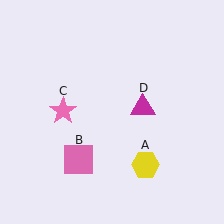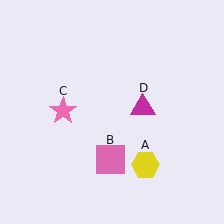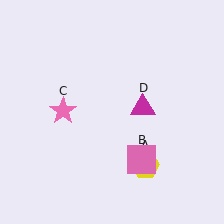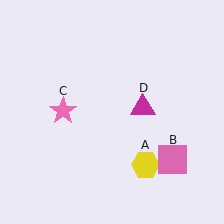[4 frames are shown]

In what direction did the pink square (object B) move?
The pink square (object B) moved right.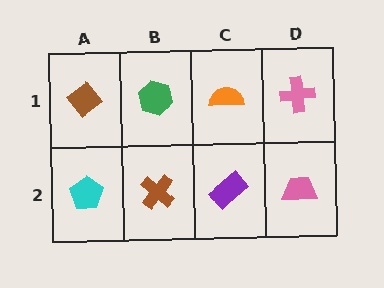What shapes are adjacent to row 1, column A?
A cyan pentagon (row 2, column A), a green hexagon (row 1, column B).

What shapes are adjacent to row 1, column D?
A pink trapezoid (row 2, column D), an orange semicircle (row 1, column C).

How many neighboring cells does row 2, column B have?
3.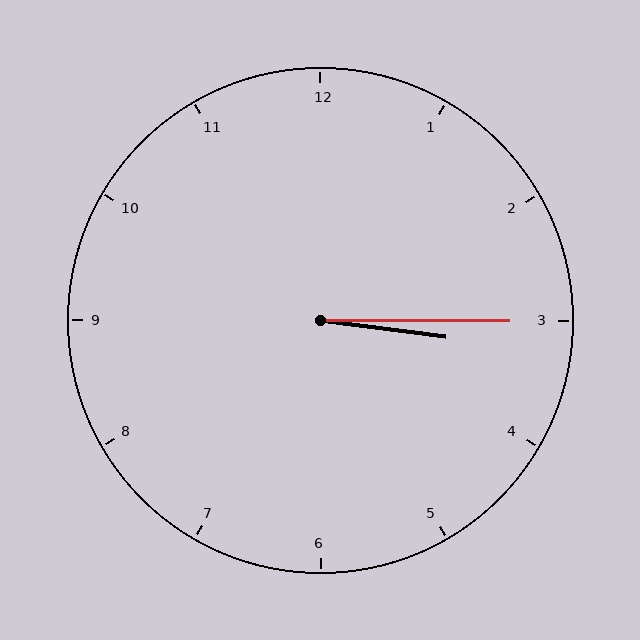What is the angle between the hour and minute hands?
Approximately 8 degrees.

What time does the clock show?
3:15.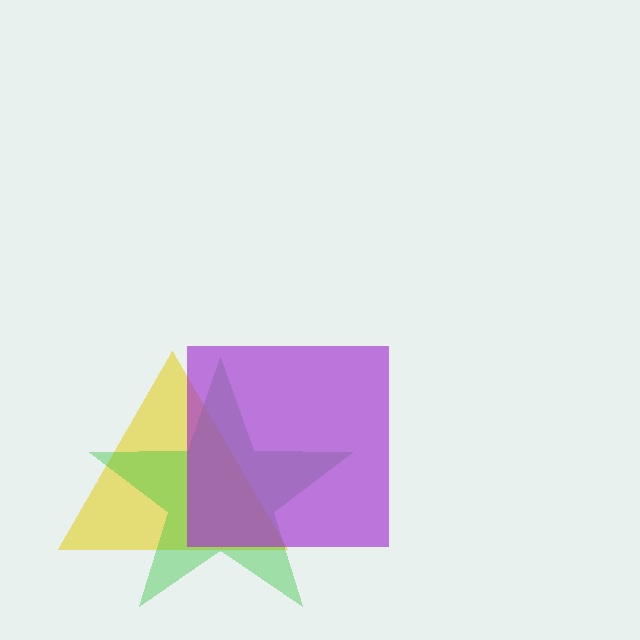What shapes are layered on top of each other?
The layered shapes are: a yellow triangle, a green star, a purple square.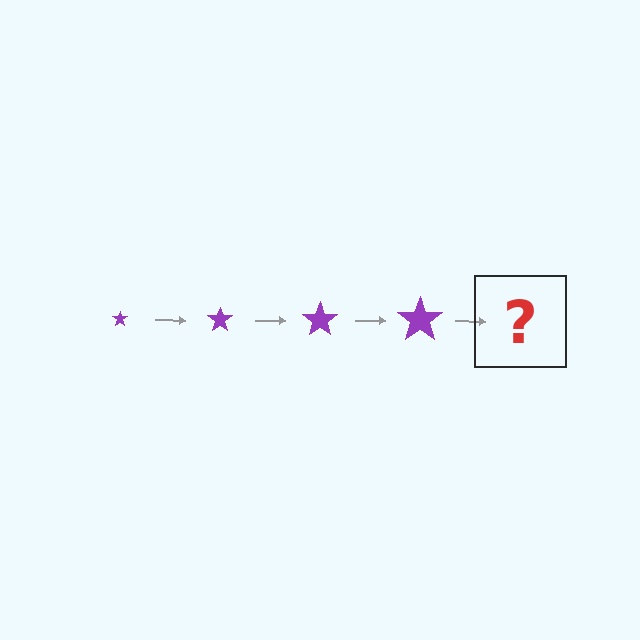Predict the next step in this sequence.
The next step is a purple star, larger than the previous one.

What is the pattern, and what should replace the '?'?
The pattern is that the star gets progressively larger each step. The '?' should be a purple star, larger than the previous one.